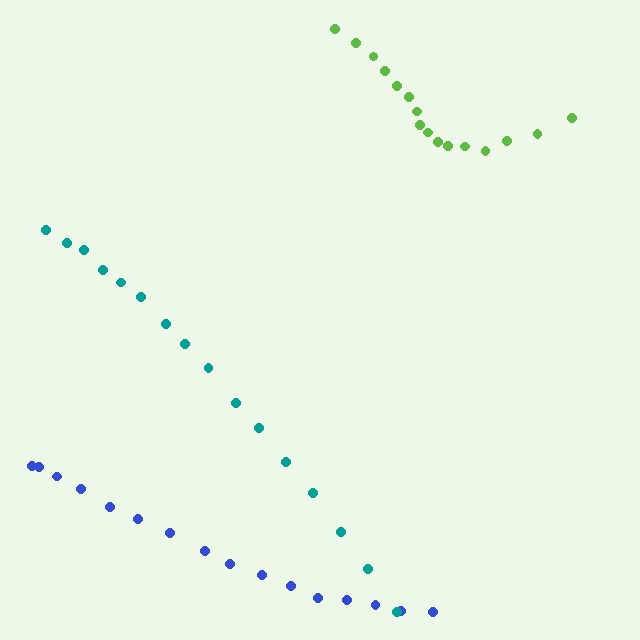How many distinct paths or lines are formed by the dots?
There are 3 distinct paths.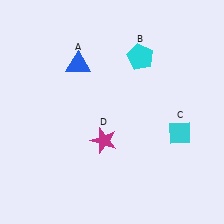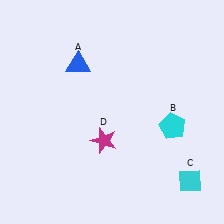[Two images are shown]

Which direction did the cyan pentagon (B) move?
The cyan pentagon (B) moved down.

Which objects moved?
The objects that moved are: the cyan pentagon (B), the cyan diamond (C).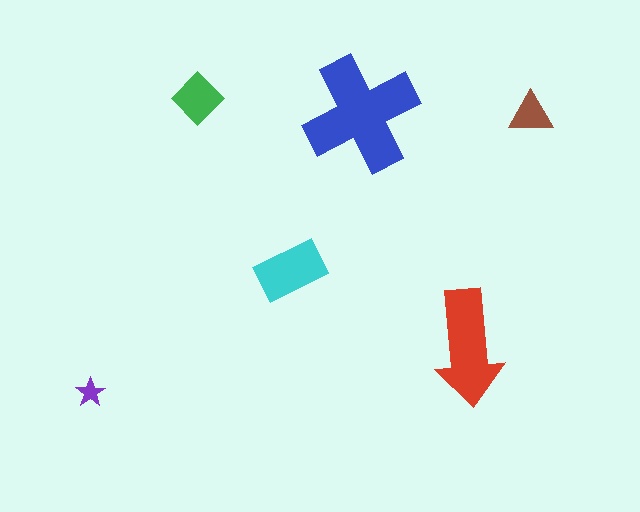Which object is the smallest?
The purple star.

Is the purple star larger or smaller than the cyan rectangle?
Smaller.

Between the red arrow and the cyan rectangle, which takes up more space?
The red arrow.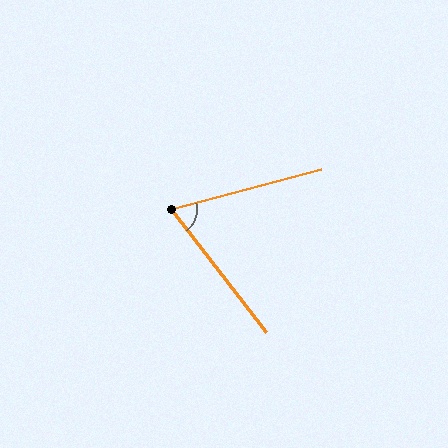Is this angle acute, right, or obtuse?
It is acute.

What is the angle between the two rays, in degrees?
Approximately 67 degrees.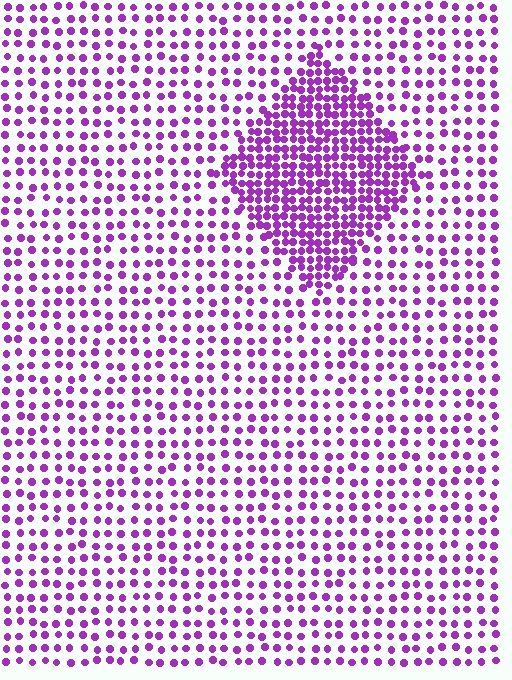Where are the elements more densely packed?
The elements are more densely packed inside the diamond boundary.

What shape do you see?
I see a diamond.